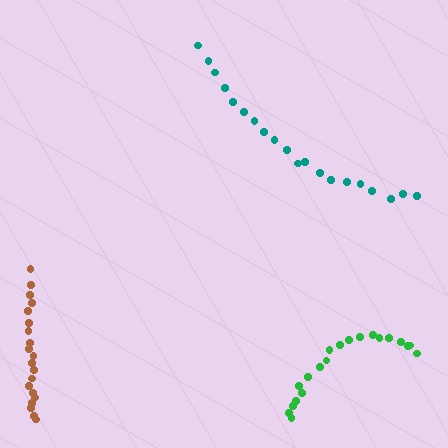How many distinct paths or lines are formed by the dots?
There are 3 distinct paths.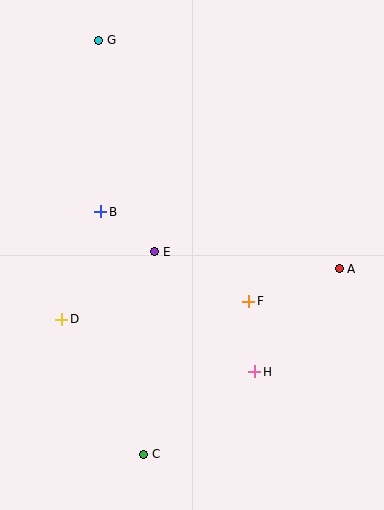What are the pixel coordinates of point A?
Point A is at (339, 269).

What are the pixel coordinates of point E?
Point E is at (155, 252).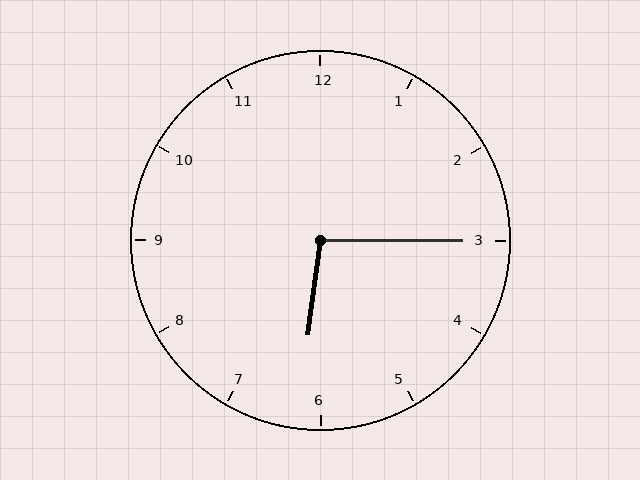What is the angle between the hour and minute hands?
Approximately 98 degrees.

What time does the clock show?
6:15.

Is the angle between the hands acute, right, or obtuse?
It is obtuse.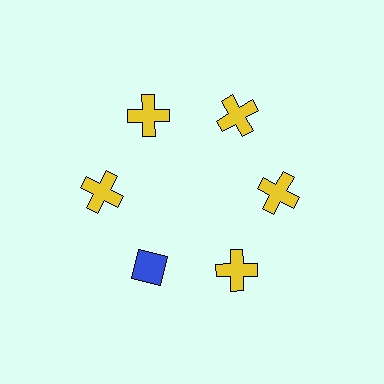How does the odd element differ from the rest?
It differs in both color (blue instead of yellow) and shape (diamond instead of cross).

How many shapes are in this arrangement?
There are 6 shapes arranged in a ring pattern.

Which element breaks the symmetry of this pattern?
The blue diamond at roughly the 7 o'clock position breaks the symmetry. All other shapes are yellow crosses.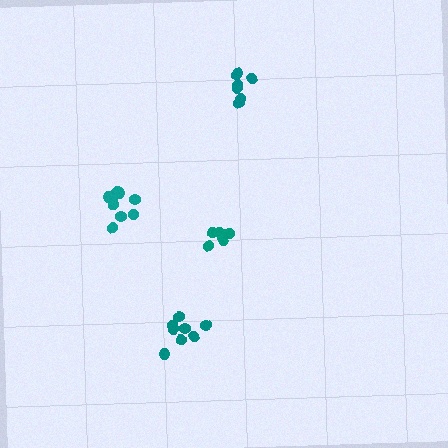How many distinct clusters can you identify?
There are 4 distinct clusters.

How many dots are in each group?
Group 1: 6 dots, Group 2: 7 dots, Group 3: 8 dots, Group 4: 10 dots (31 total).